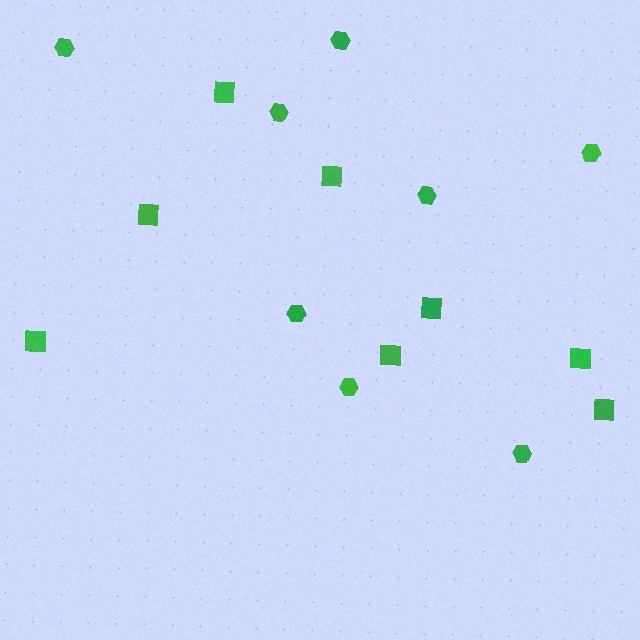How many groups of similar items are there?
There are 2 groups: one group of squares (8) and one group of hexagons (8).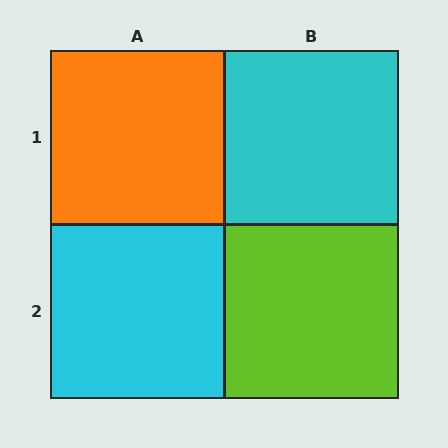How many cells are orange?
1 cell is orange.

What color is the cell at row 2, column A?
Cyan.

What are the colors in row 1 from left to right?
Orange, cyan.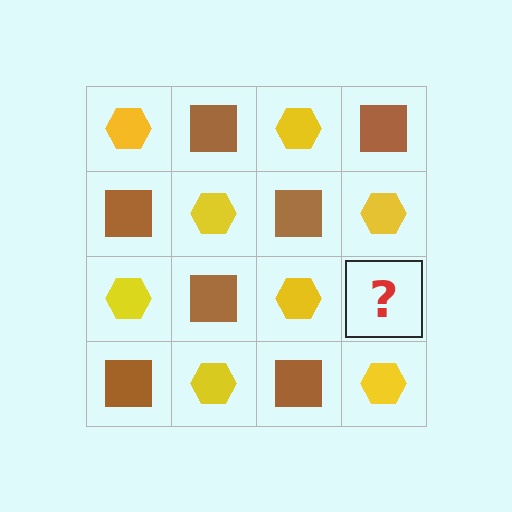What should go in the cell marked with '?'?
The missing cell should contain a brown square.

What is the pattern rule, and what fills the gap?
The rule is that it alternates yellow hexagon and brown square in a checkerboard pattern. The gap should be filled with a brown square.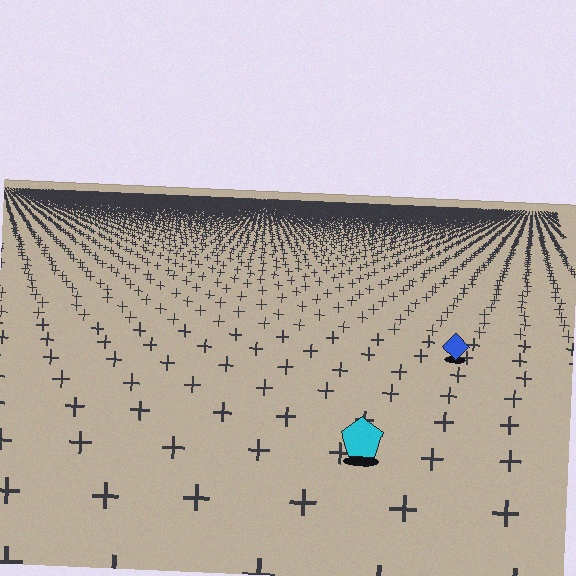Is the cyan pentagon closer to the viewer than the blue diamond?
Yes. The cyan pentagon is closer — you can tell from the texture gradient: the ground texture is coarser near it.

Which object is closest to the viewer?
The cyan pentagon is closest. The texture marks near it are larger and more spread out.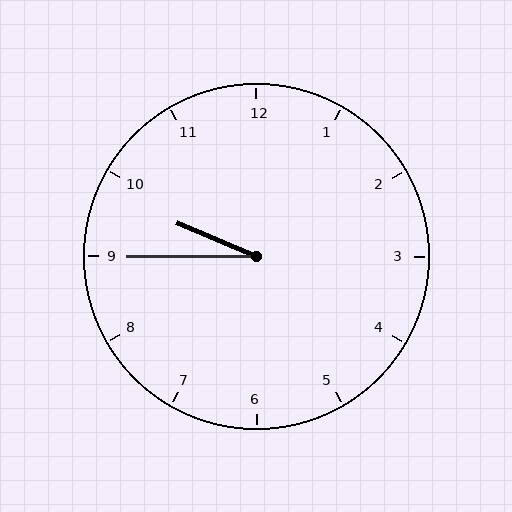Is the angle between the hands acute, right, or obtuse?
It is acute.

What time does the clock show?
9:45.